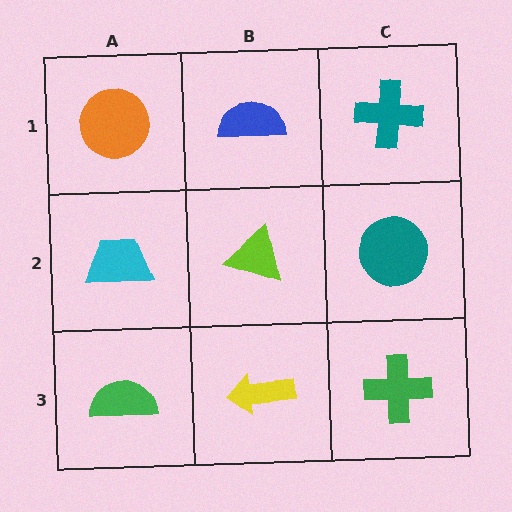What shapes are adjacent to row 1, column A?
A cyan trapezoid (row 2, column A), a blue semicircle (row 1, column B).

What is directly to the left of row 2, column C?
A lime triangle.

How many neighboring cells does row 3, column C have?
2.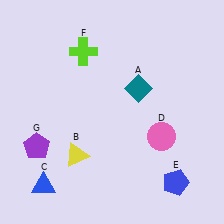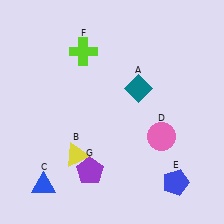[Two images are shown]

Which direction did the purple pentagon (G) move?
The purple pentagon (G) moved right.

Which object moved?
The purple pentagon (G) moved right.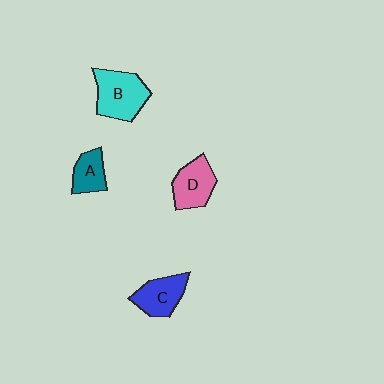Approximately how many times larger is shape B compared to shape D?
Approximately 1.3 times.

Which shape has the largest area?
Shape B (cyan).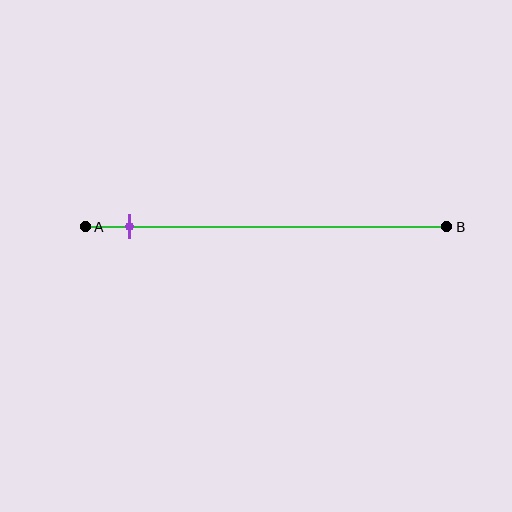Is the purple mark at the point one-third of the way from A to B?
No, the mark is at about 10% from A, not at the 33% one-third point.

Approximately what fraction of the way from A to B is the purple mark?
The purple mark is approximately 10% of the way from A to B.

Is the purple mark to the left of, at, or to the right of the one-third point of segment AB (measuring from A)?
The purple mark is to the left of the one-third point of segment AB.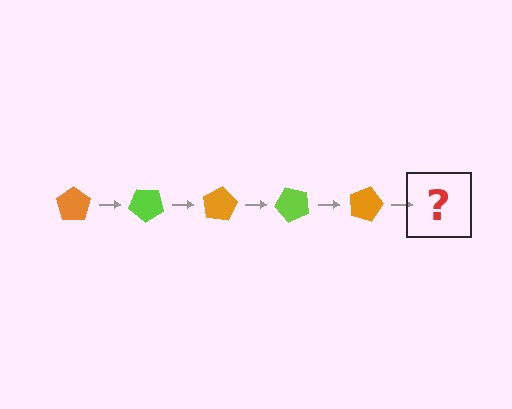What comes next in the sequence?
The next element should be a lime pentagon, rotated 200 degrees from the start.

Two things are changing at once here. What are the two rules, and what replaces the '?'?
The two rules are that it rotates 40 degrees each step and the color cycles through orange and lime. The '?' should be a lime pentagon, rotated 200 degrees from the start.